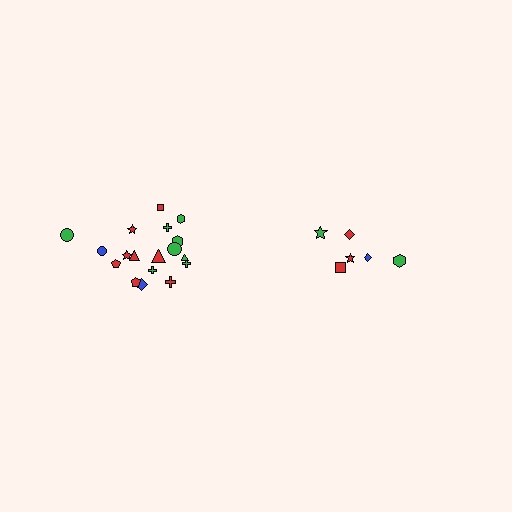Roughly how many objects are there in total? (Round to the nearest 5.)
Roughly 25 objects in total.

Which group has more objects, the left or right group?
The left group.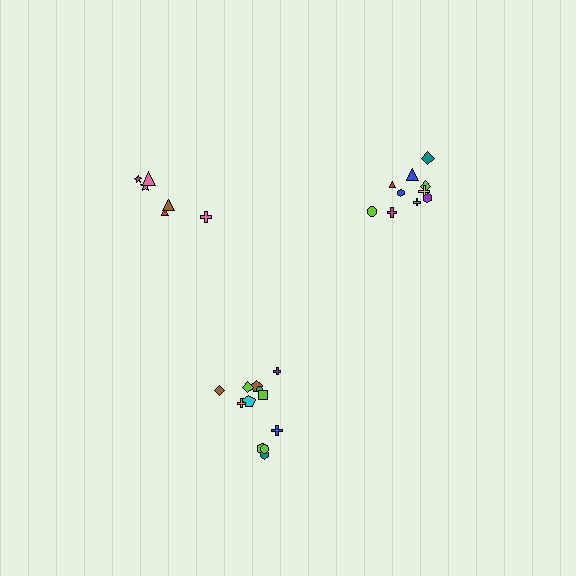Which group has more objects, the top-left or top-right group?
The top-right group.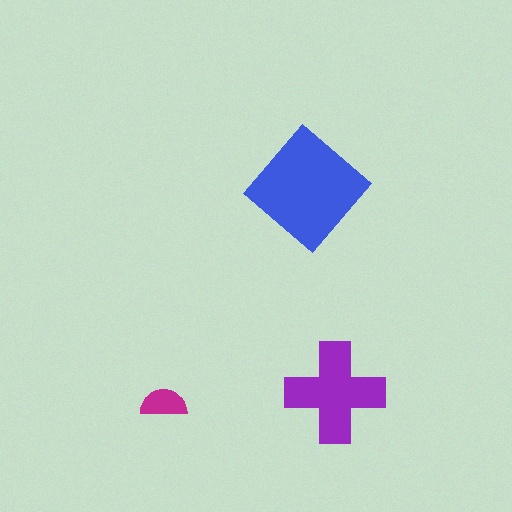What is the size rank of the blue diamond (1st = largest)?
1st.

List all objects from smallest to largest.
The magenta semicircle, the purple cross, the blue diamond.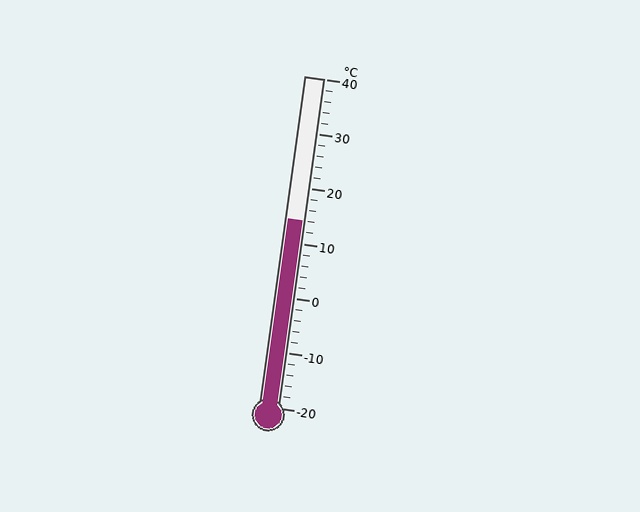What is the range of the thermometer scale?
The thermometer scale ranges from -20°C to 40°C.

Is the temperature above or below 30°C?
The temperature is below 30°C.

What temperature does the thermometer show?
The thermometer shows approximately 14°C.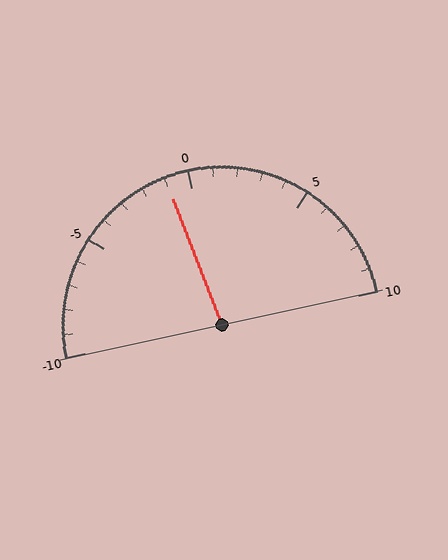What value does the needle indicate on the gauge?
The needle indicates approximately -1.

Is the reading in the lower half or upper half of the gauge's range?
The reading is in the lower half of the range (-10 to 10).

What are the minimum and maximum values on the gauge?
The gauge ranges from -10 to 10.